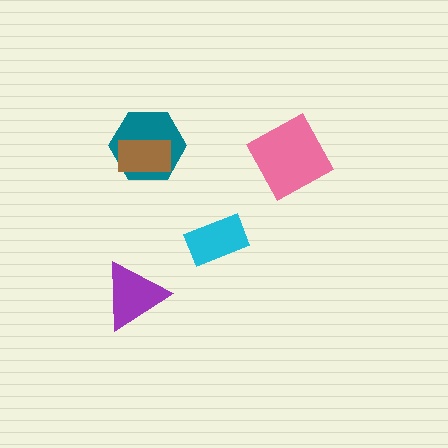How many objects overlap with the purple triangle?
0 objects overlap with the purple triangle.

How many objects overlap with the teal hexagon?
1 object overlaps with the teal hexagon.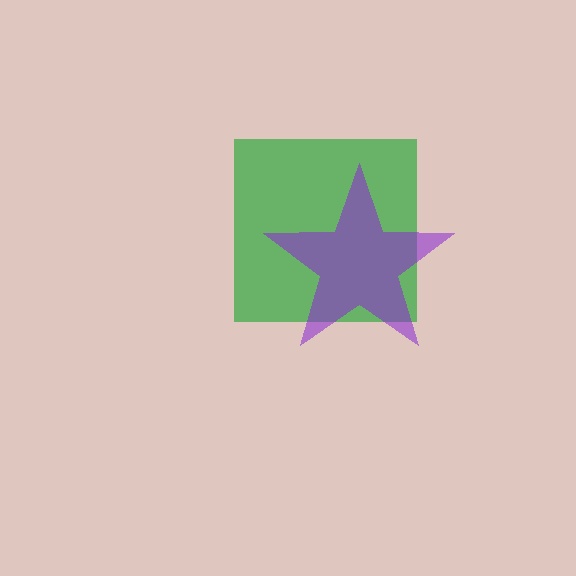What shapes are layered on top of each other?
The layered shapes are: a green square, a purple star.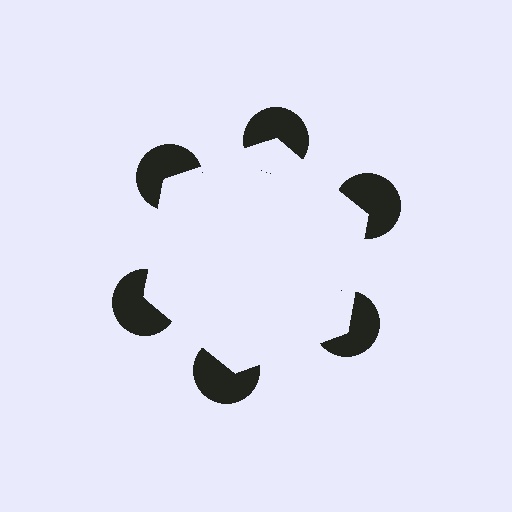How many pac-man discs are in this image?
There are 6 — one at each vertex of the illusory hexagon.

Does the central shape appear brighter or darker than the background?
It typically appears slightly brighter than the background, even though no actual brightness change is drawn.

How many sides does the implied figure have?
6 sides.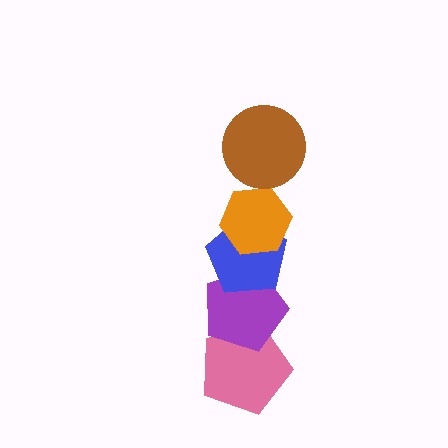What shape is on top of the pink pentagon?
The purple pentagon is on top of the pink pentagon.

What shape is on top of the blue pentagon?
The orange hexagon is on top of the blue pentagon.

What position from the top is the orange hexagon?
The orange hexagon is 2nd from the top.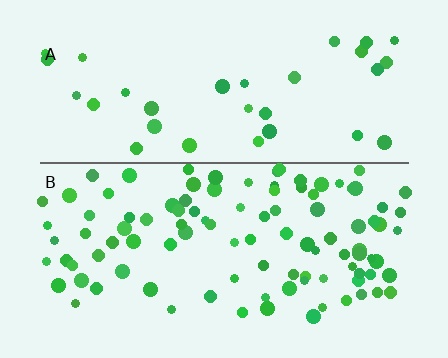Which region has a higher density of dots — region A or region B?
B (the bottom).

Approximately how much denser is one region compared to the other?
Approximately 3.0× — region B over region A.